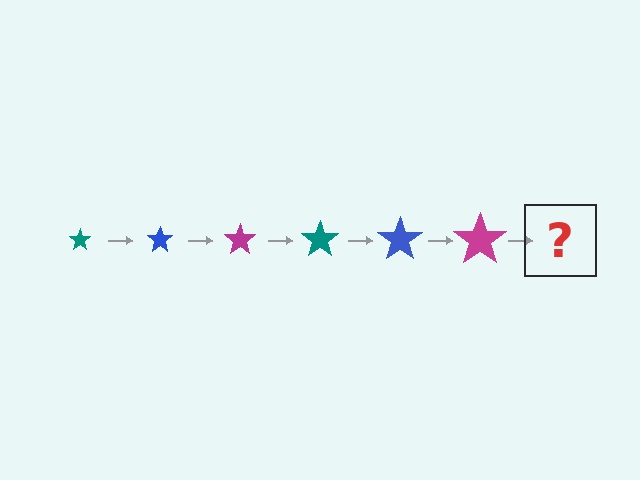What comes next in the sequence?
The next element should be a teal star, larger than the previous one.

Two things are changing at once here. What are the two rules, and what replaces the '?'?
The two rules are that the star grows larger each step and the color cycles through teal, blue, and magenta. The '?' should be a teal star, larger than the previous one.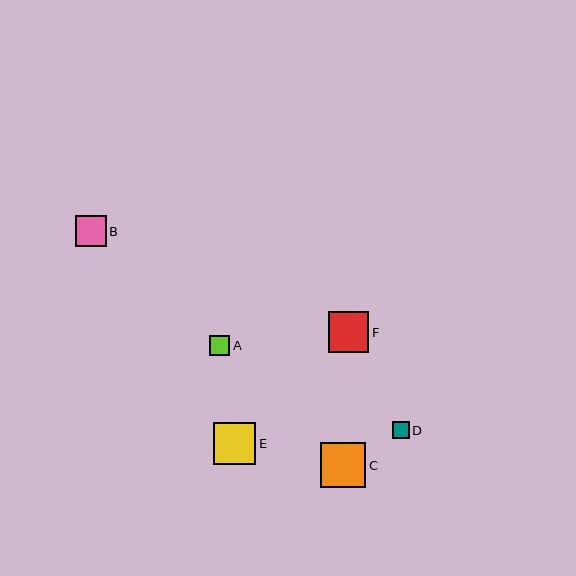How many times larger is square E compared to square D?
Square E is approximately 2.4 times the size of square D.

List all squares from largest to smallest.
From largest to smallest: C, E, F, B, A, D.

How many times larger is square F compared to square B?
Square F is approximately 1.3 times the size of square B.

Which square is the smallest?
Square D is the smallest with a size of approximately 17 pixels.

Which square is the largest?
Square C is the largest with a size of approximately 45 pixels.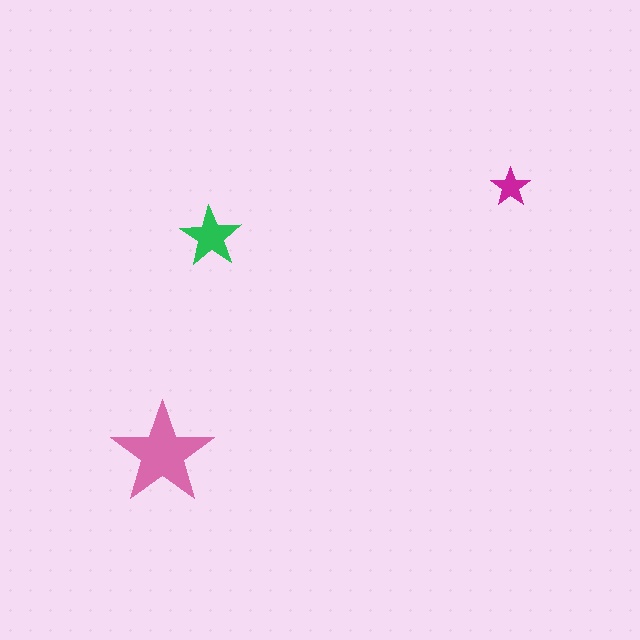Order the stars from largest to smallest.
the pink one, the green one, the magenta one.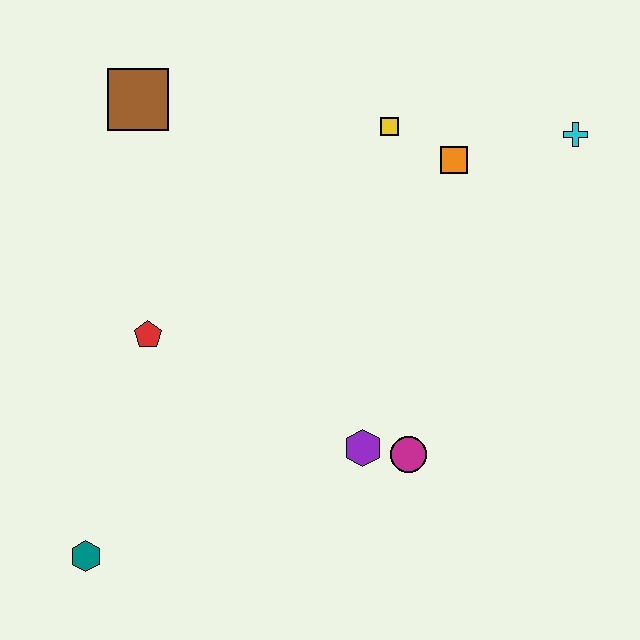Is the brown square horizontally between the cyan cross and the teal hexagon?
Yes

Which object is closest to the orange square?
The yellow square is closest to the orange square.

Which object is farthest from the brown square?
The teal hexagon is farthest from the brown square.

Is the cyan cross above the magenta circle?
Yes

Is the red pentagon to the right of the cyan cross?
No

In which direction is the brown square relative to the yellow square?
The brown square is to the left of the yellow square.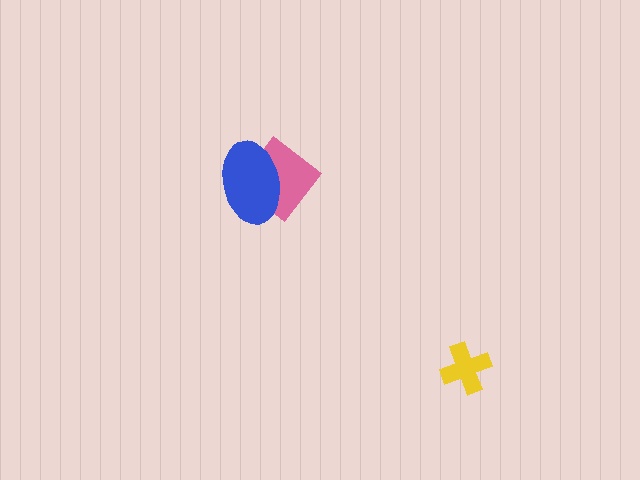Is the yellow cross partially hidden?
No, no other shape covers it.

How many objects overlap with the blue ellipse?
1 object overlaps with the blue ellipse.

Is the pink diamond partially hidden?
Yes, it is partially covered by another shape.